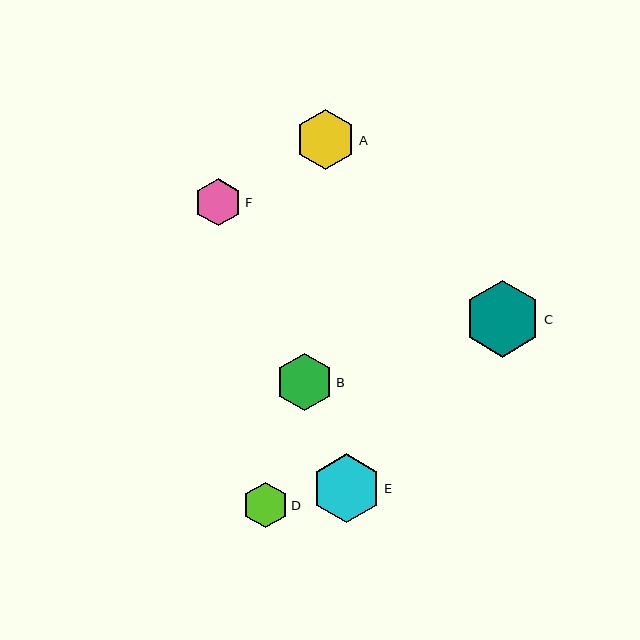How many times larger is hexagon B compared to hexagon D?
Hexagon B is approximately 1.3 times the size of hexagon D.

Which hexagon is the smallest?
Hexagon D is the smallest with a size of approximately 46 pixels.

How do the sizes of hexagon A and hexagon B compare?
Hexagon A and hexagon B are approximately the same size.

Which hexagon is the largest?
Hexagon C is the largest with a size of approximately 77 pixels.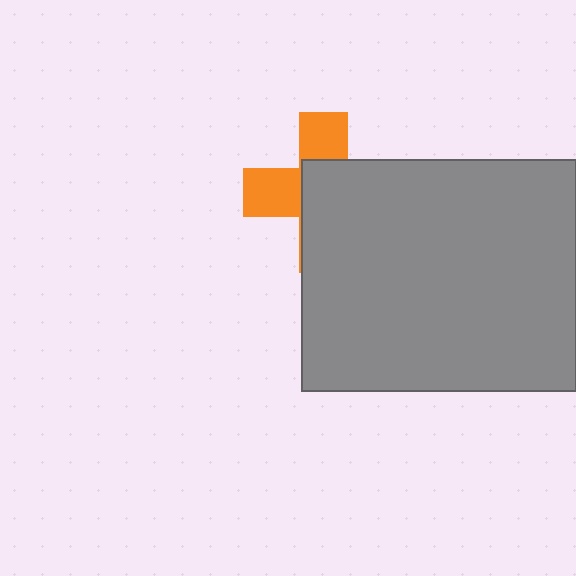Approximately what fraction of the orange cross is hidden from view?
Roughly 60% of the orange cross is hidden behind the gray rectangle.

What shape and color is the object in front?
The object in front is a gray rectangle.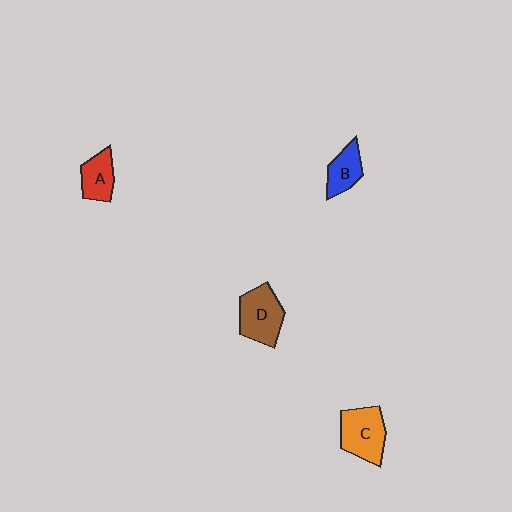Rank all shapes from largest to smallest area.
From largest to smallest: C (orange), D (brown), A (red), B (blue).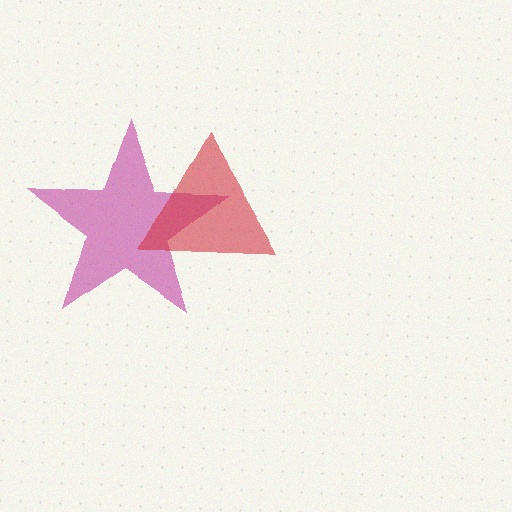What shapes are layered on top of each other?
The layered shapes are: a magenta star, a red triangle.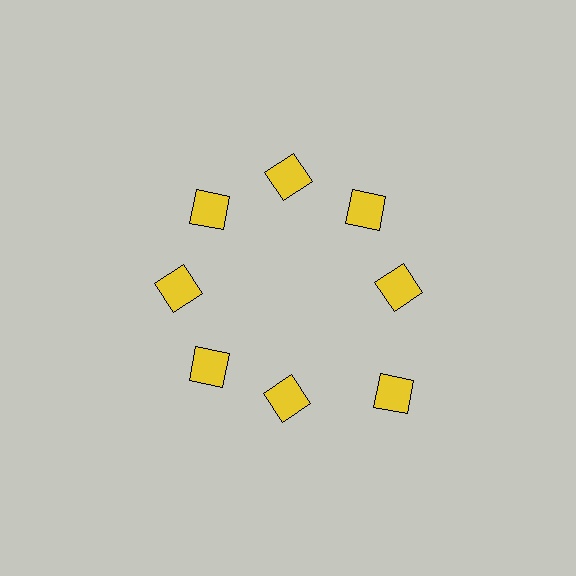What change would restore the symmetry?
The symmetry would be restored by moving it inward, back onto the ring so that all 8 squares sit at equal angles and equal distance from the center.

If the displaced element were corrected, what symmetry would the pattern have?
It would have 8-fold rotational symmetry — the pattern would map onto itself every 45 degrees.